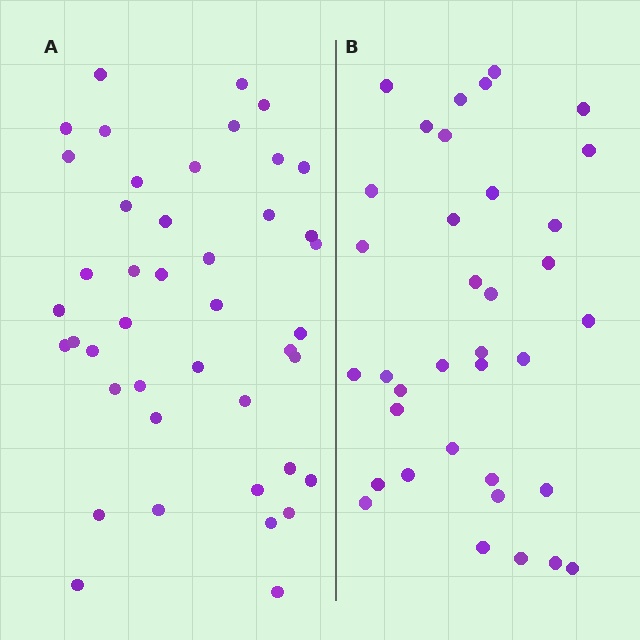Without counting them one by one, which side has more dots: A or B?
Region A (the left region) has more dots.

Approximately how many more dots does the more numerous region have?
Region A has roughly 8 or so more dots than region B.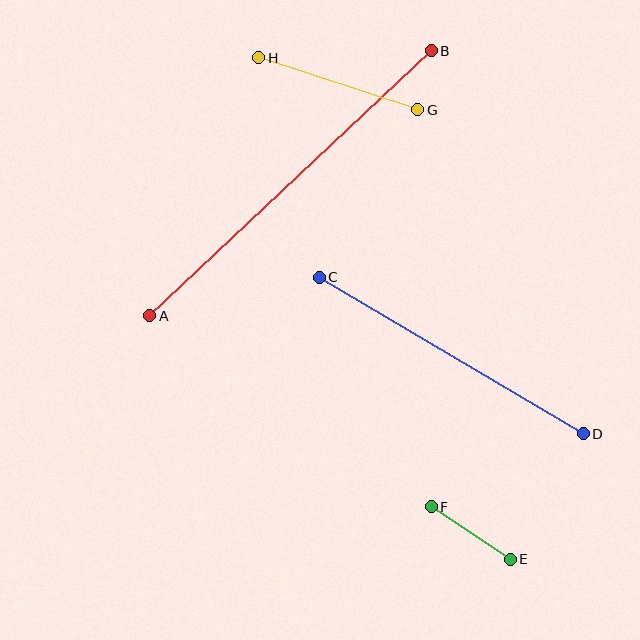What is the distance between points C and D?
The distance is approximately 307 pixels.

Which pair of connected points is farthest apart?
Points A and B are farthest apart.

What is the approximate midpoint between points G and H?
The midpoint is at approximately (338, 84) pixels.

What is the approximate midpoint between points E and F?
The midpoint is at approximately (471, 533) pixels.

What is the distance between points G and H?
The distance is approximately 167 pixels.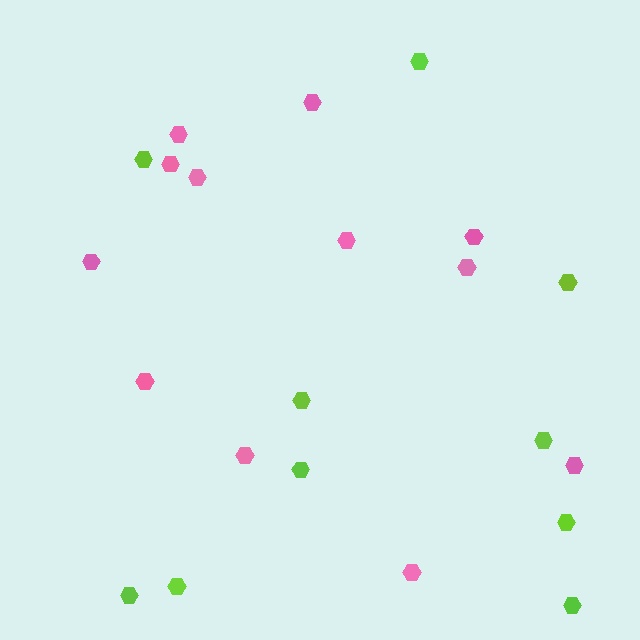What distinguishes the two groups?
There are 2 groups: one group of lime hexagons (10) and one group of pink hexagons (12).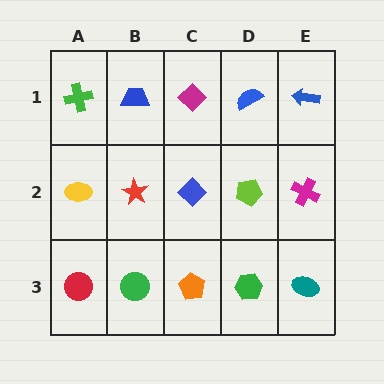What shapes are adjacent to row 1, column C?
A blue diamond (row 2, column C), a blue trapezoid (row 1, column B), a blue semicircle (row 1, column D).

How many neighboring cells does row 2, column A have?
3.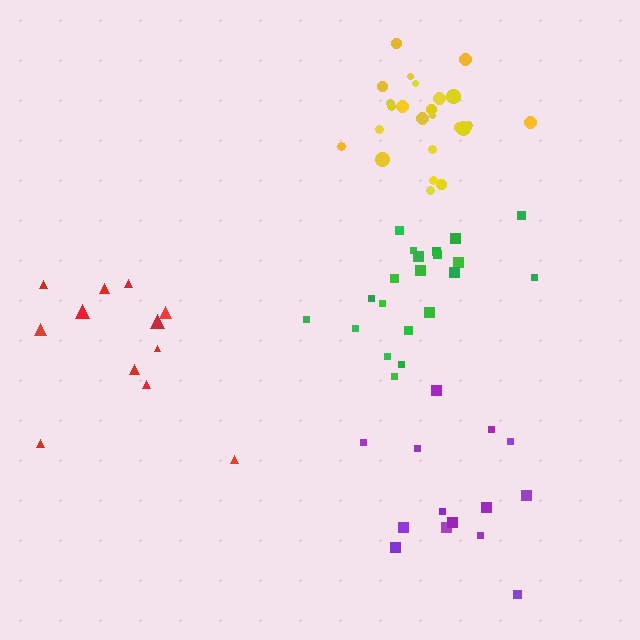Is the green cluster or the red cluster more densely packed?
Green.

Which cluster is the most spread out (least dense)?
Red.